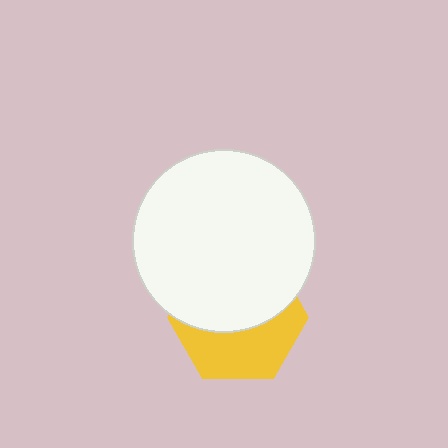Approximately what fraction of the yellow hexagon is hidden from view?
Roughly 56% of the yellow hexagon is hidden behind the white circle.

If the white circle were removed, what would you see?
You would see the complete yellow hexagon.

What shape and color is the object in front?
The object in front is a white circle.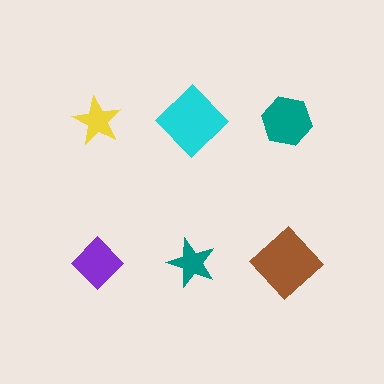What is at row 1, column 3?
A teal hexagon.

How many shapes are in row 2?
3 shapes.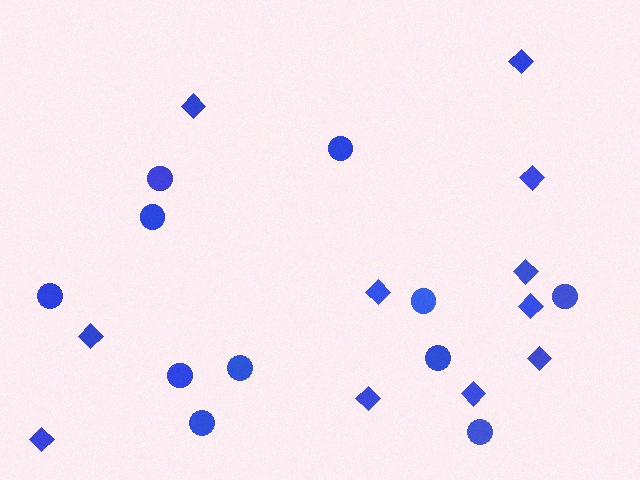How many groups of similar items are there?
There are 2 groups: one group of circles (11) and one group of diamonds (11).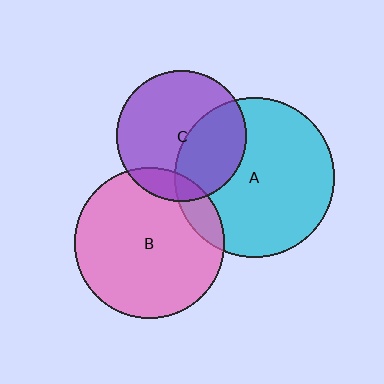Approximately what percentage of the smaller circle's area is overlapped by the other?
Approximately 40%.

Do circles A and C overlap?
Yes.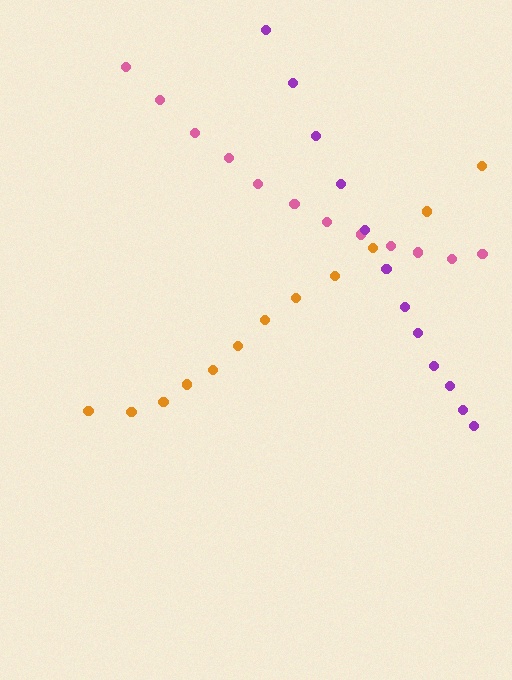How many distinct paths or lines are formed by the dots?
There are 3 distinct paths.